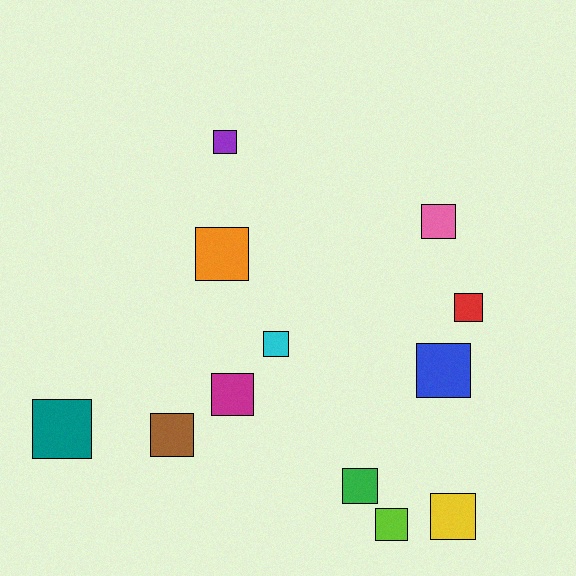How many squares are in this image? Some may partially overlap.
There are 12 squares.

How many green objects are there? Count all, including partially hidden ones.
There is 1 green object.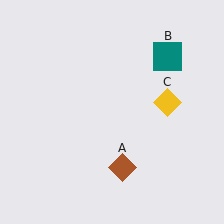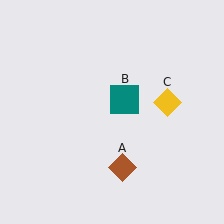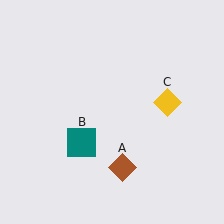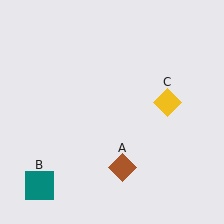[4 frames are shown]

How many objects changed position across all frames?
1 object changed position: teal square (object B).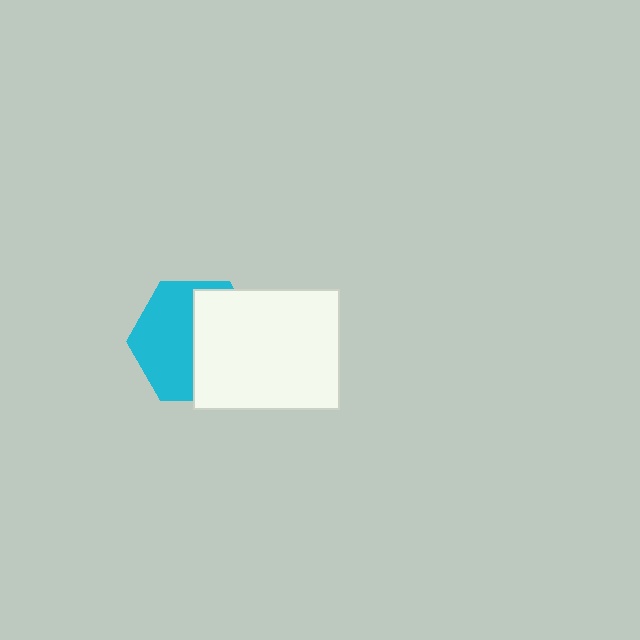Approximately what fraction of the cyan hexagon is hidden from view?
Roughly 49% of the cyan hexagon is hidden behind the white rectangle.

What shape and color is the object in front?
The object in front is a white rectangle.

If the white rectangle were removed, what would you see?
You would see the complete cyan hexagon.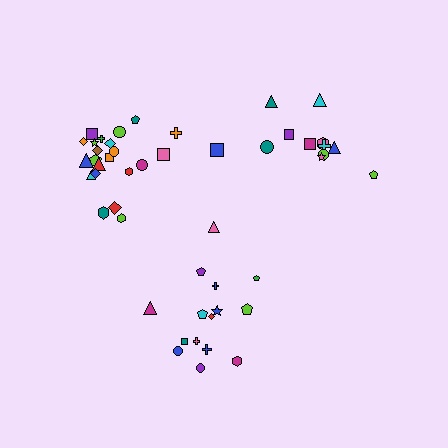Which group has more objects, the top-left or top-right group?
The top-left group.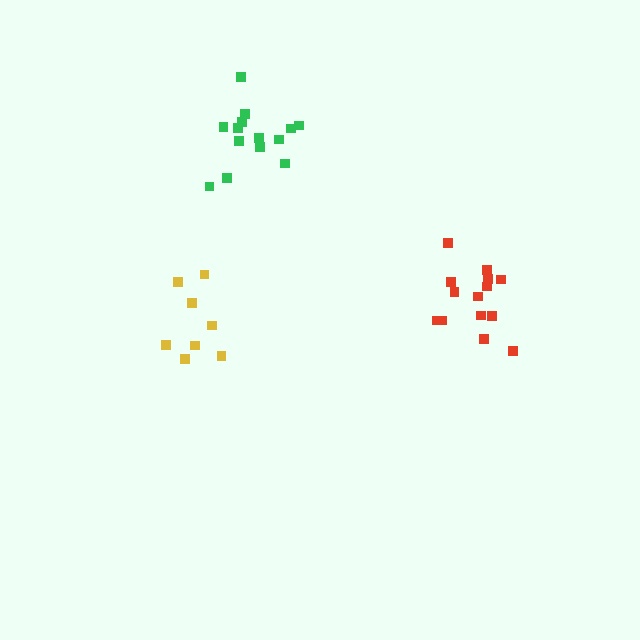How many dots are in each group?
Group 1: 8 dots, Group 2: 14 dots, Group 3: 14 dots (36 total).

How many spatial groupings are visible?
There are 3 spatial groupings.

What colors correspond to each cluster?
The clusters are colored: yellow, red, green.